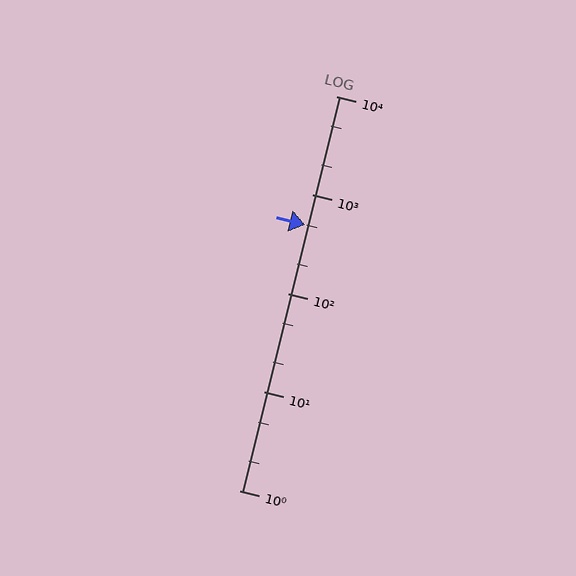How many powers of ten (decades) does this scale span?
The scale spans 4 decades, from 1 to 10000.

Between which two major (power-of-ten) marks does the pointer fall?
The pointer is between 100 and 1000.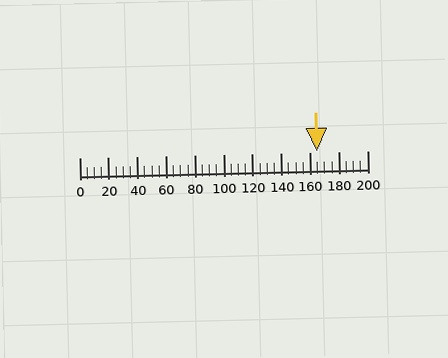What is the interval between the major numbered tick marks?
The major tick marks are spaced 20 units apart.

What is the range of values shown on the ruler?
The ruler shows values from 0 to 200.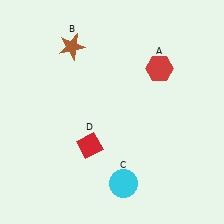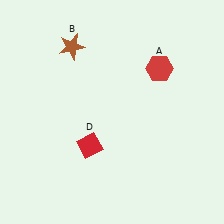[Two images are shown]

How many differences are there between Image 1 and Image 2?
There is 1 difference between the two images.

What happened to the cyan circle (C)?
The cyan circle (C) was removed in Image 2. It was in the bottom-right area of Image 1.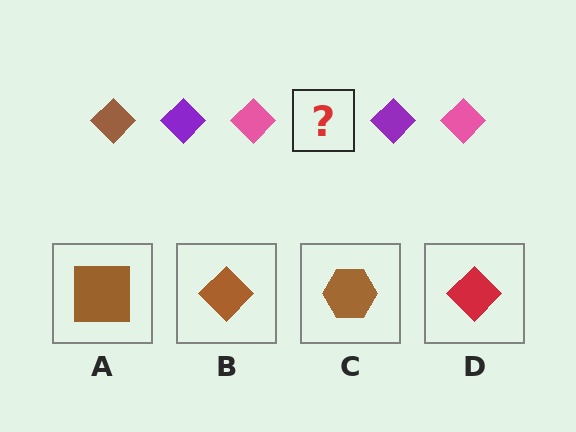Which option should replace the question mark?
Option B.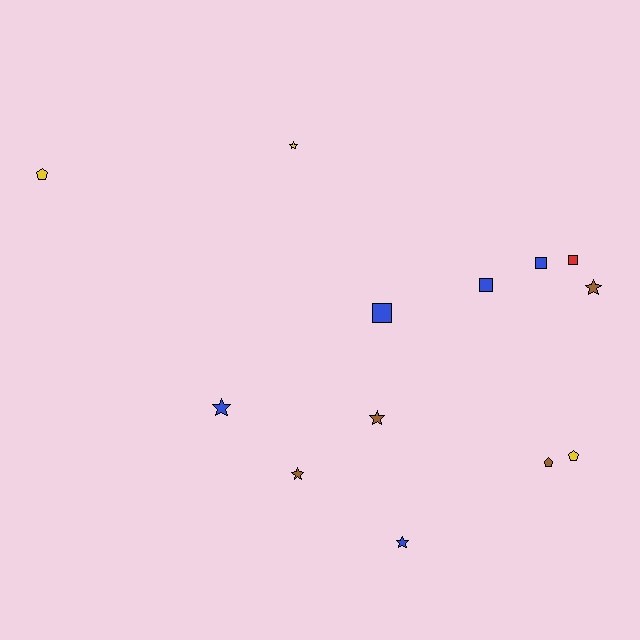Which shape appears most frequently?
Star, with 6 objects.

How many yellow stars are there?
There is 1 yellow star.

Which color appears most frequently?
Blue, with 5 objects.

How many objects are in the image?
There are 13 objects.